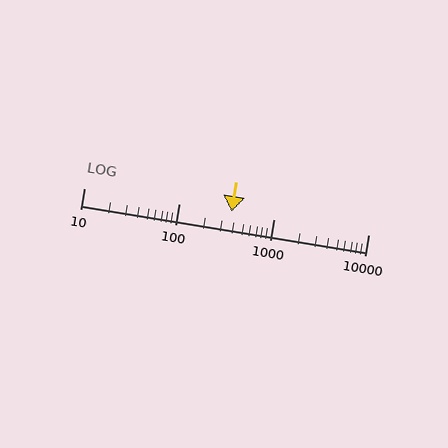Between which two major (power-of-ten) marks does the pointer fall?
The pointer is between 100 and 1000.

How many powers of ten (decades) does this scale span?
The scale spans 3 decades, from 10 to 10000.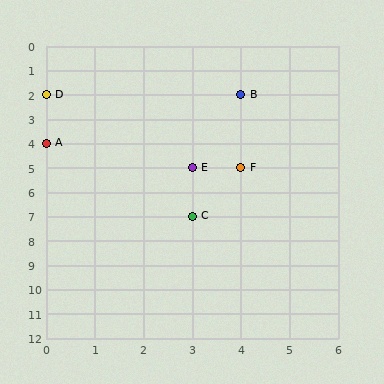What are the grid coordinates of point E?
Point E is at grid coordinates (3, 5).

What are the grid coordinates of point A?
Point A is at grid coordinates (0, 4).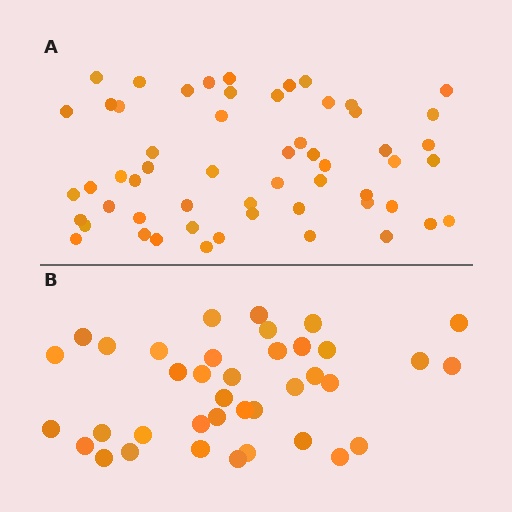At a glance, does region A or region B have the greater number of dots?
Region A (the top region) has more dots.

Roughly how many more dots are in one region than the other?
Region A has approximately 20 more dots than region B.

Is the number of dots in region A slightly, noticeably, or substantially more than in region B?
Region A has substantially more. The ratio is roughly 1.5 to 1.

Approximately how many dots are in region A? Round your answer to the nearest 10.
About 60 dots. (The exact count is 56, which rounds to 60.)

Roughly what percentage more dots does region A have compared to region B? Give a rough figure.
About 45% more.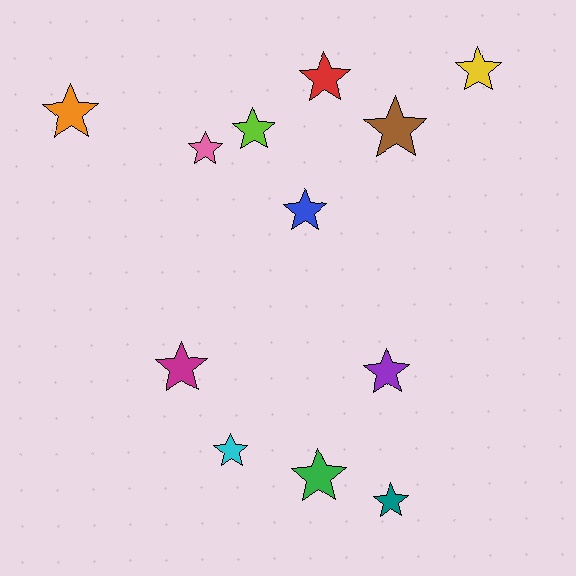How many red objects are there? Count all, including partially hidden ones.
There is 1 red object.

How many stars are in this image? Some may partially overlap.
There are 12 stars.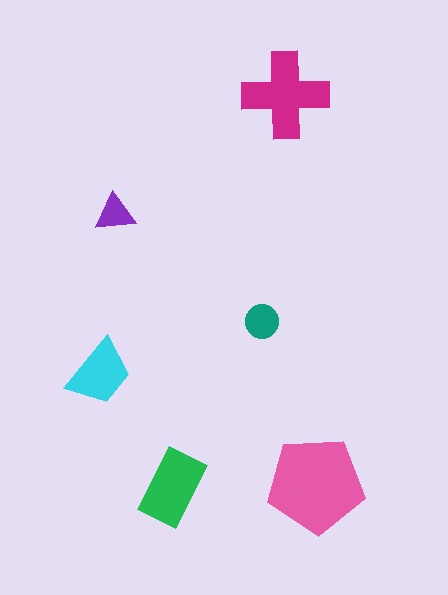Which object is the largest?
The pink pentagon.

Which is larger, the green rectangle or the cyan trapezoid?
The green rectangle.